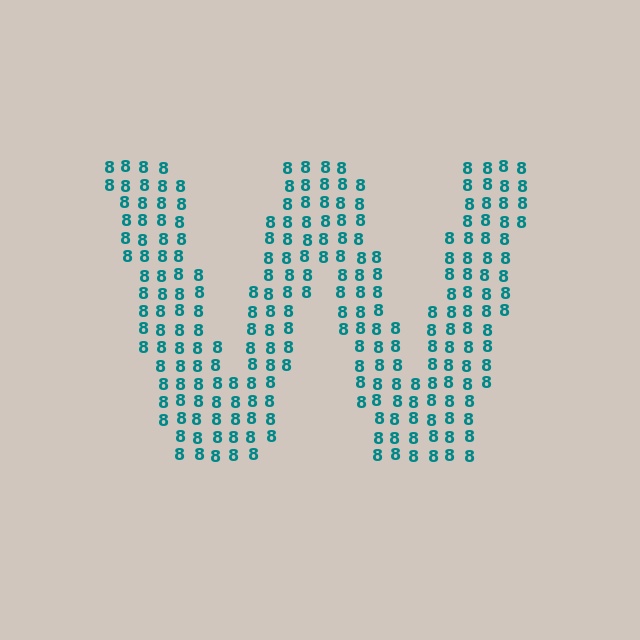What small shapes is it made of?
It is made of small digit 8's.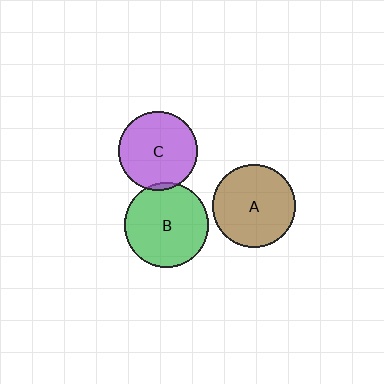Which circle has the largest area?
Circle B (green).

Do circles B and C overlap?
Yes.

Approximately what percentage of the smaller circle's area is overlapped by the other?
Approximately 5%.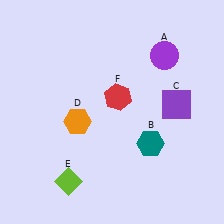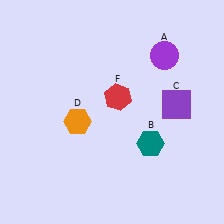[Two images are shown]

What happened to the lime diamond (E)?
The lime diamond (E) was removed in Image 2. It was in the bottom-left area of Image 1.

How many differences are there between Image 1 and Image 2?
There is 1 difference between the two images.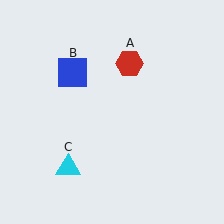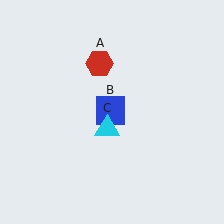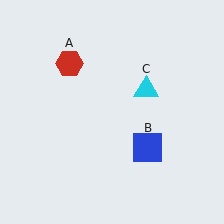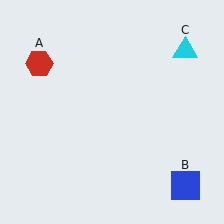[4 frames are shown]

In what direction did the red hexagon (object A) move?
The red hexagon (object A) moved left.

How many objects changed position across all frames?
3 objects changed position: red hexagon (object A), blue square (object B), cyan triangle (object C).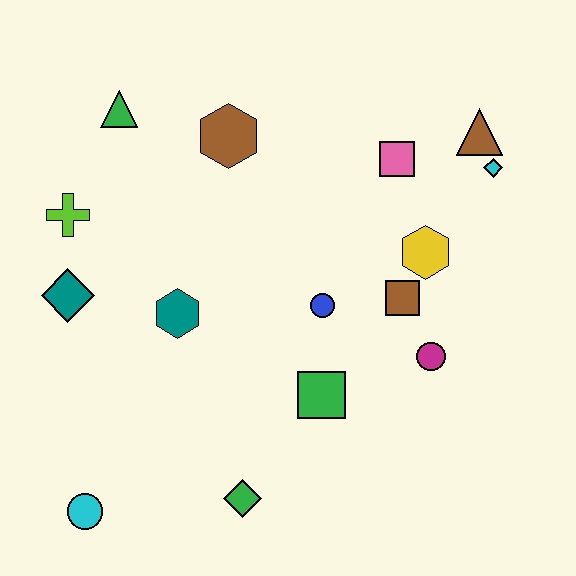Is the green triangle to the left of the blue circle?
Yes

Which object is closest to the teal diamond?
The lime cross is closest to the teal diamond.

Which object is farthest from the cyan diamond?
The cyan circle is farthest from the cyan diamond.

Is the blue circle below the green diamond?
No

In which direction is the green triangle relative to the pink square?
The green triangle is to the left of the pink square.